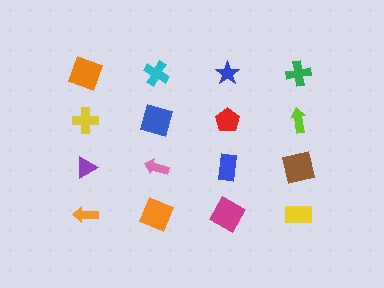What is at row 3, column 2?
A pink arrow.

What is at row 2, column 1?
A yellow cross.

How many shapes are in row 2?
4 shapes.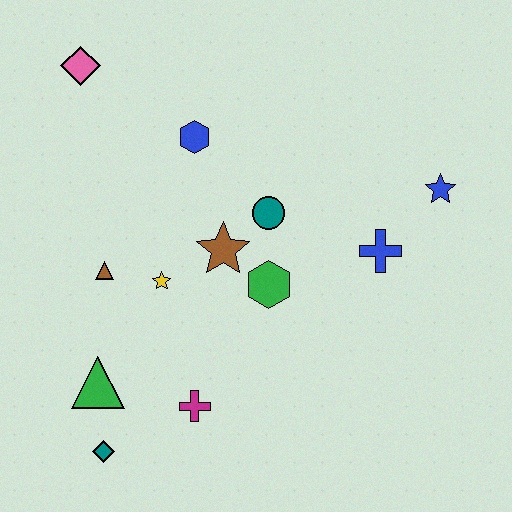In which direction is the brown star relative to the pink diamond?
The brown star is below the pink diamond.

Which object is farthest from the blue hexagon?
The teal diamond is farthest from the blue hexagon.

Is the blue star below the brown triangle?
No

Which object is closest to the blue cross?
The blue star is closest to the blue cross.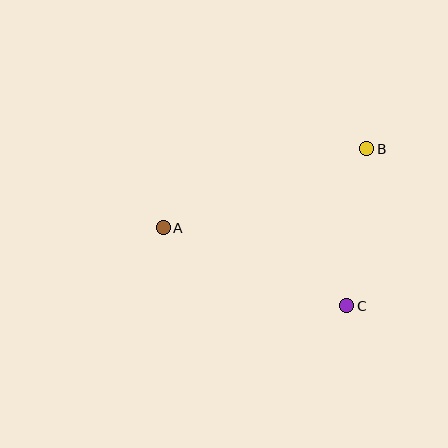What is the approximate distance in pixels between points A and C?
The distance between A and C is approximately 199 pixels.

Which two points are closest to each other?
Points B and C are closest to each other.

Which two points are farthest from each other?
Points A and B are farthest from each other.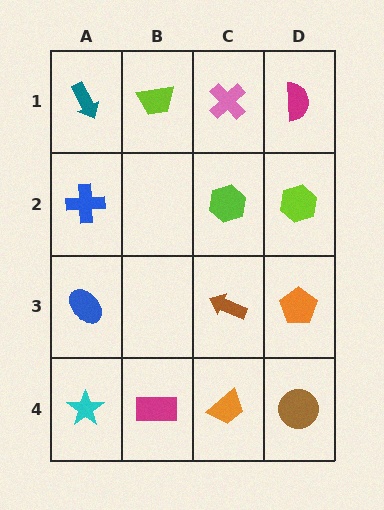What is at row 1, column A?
A teal arrow.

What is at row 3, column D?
An orange pentagon.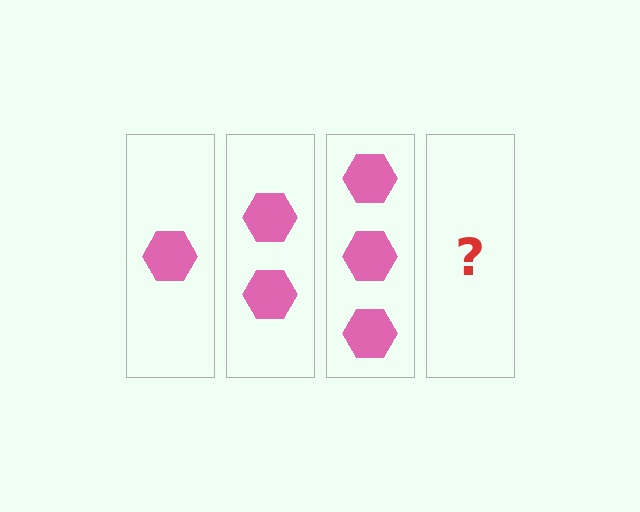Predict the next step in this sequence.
The next step is 4 hexagons.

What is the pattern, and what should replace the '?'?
The pattern is that each step adds one more hexagon. The '?' should be 4 hexagons.